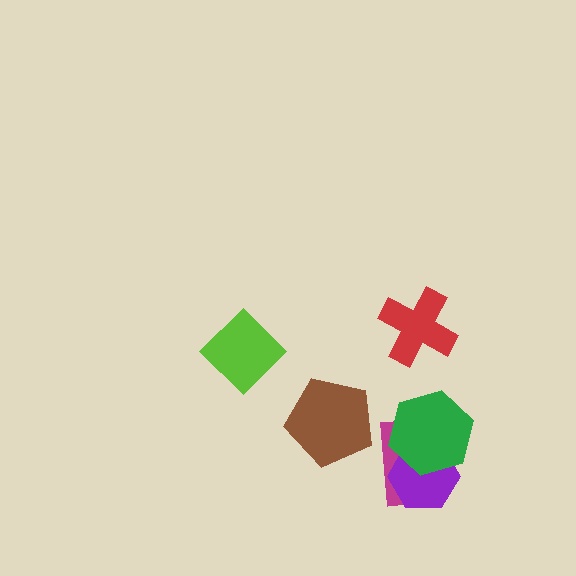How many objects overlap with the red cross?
0 objects overlap with the red cross.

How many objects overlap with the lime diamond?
0 objects overlap with the lime diamond.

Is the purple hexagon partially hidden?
Yes, it is partially covered by another shape.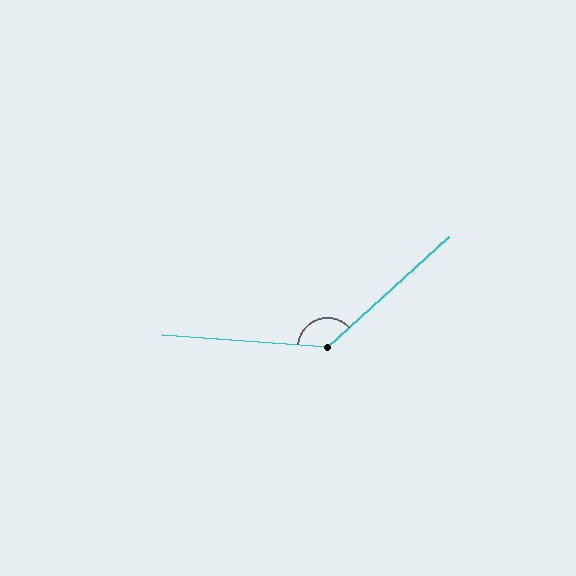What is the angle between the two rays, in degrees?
Approximately 134 degrees.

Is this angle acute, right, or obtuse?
It is obtuse.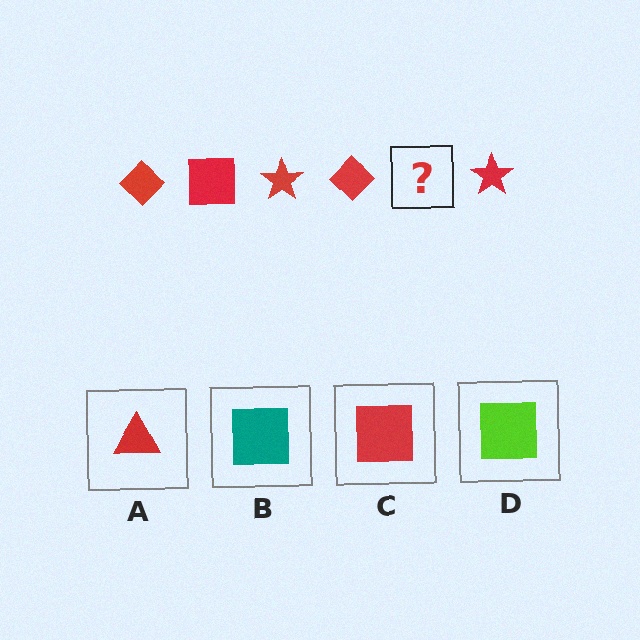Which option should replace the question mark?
Option C.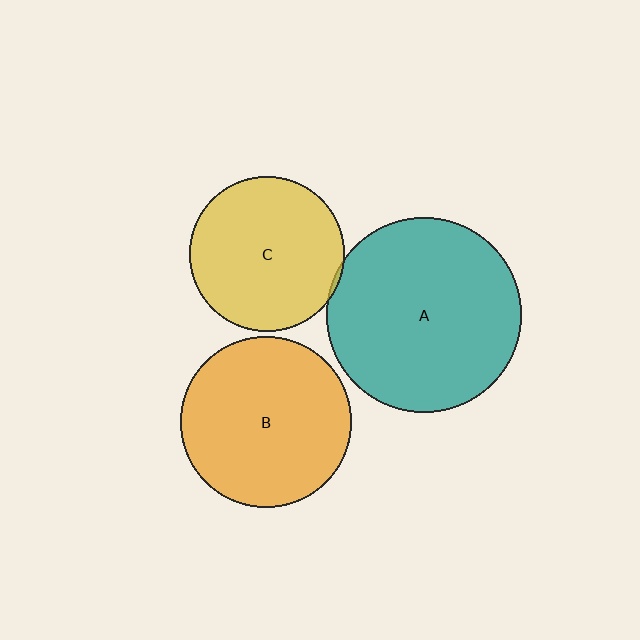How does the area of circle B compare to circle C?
Approximately 1.2 times.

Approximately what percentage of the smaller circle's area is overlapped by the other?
Approximately 5%.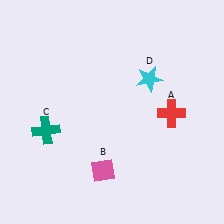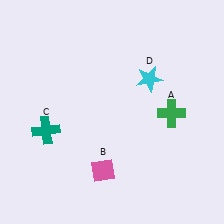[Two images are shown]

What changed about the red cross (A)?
In Image 1, A is red. In Image 2, it changed to green.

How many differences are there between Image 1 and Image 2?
There is 1 difference between the two images.